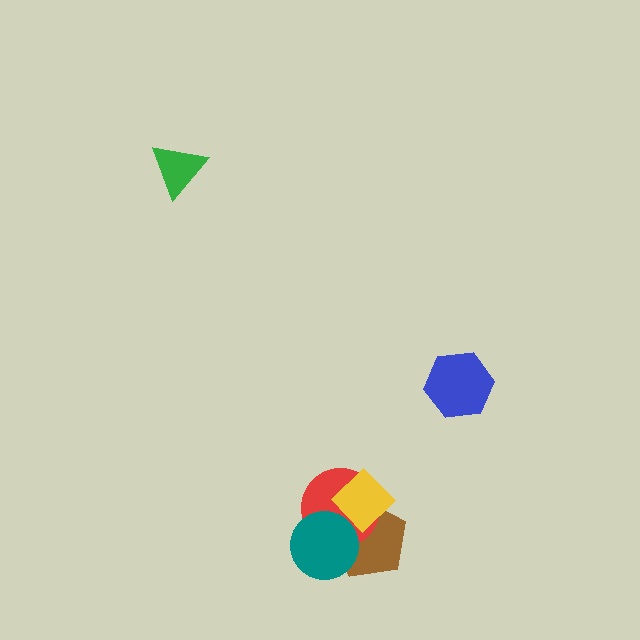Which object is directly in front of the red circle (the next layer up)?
The yellow diamond is directly in front of the red circle.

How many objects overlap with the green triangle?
0 objects overlap with the green triangle.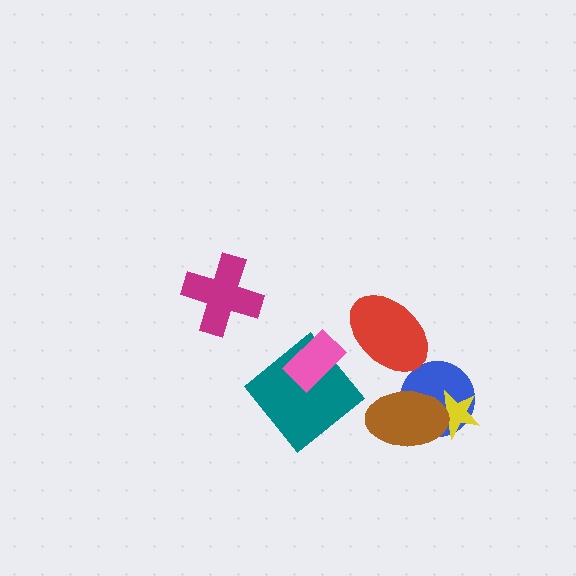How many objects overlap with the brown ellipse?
2 objects overlap with the brown ellipse.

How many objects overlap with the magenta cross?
0 objects overlap with the magenta cross.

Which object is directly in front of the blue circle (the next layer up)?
The yellow star is directly in front of the blue circle.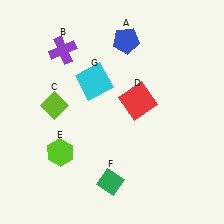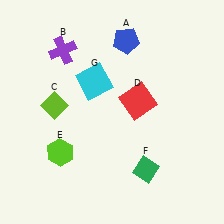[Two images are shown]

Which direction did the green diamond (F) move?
The green diamond (F) moved right.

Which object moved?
The green diamond (F) moved right.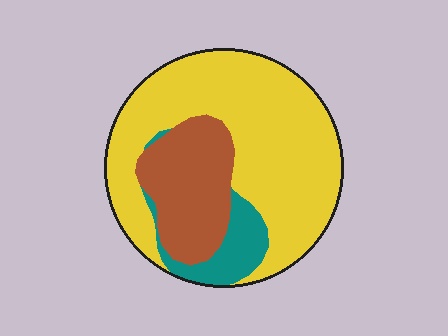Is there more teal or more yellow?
Yellow.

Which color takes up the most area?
Yellow, at roughly 65%.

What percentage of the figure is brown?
Brown takes up less than a quarter of the figure.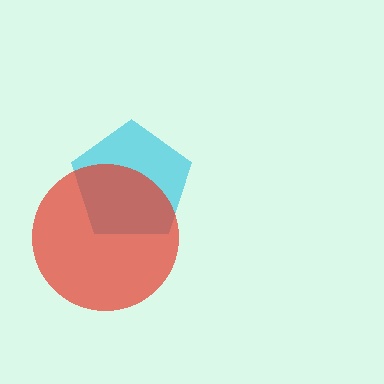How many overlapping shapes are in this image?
There are 2 overlapping shapes in the image.